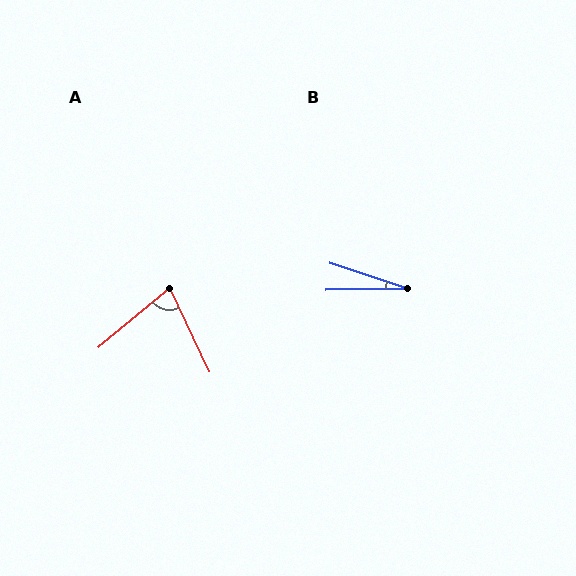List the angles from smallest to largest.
B (19°), A (76°).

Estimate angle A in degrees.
Approximately 76 degrees.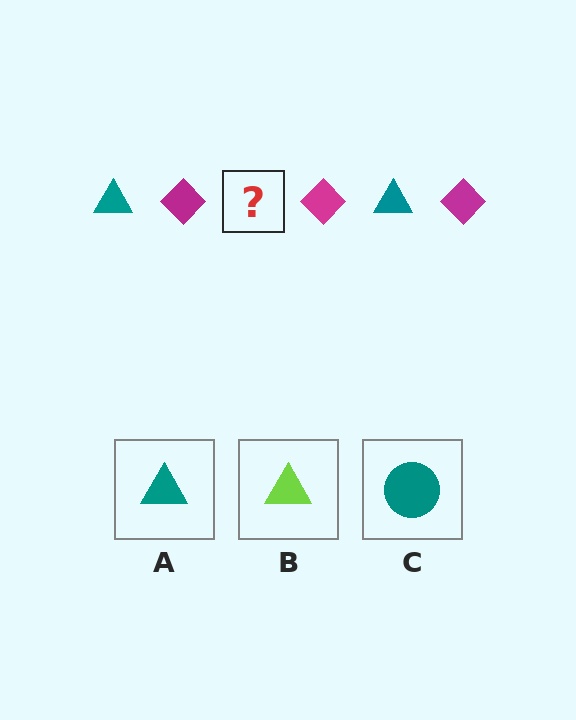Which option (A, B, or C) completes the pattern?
A.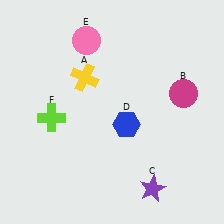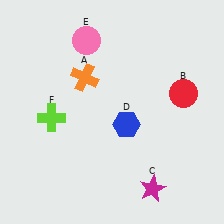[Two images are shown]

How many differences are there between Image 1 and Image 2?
There are 3 differences between the two images.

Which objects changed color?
A changed from yellow to orange. B changed from magenta to red. C changed from purple to magenta.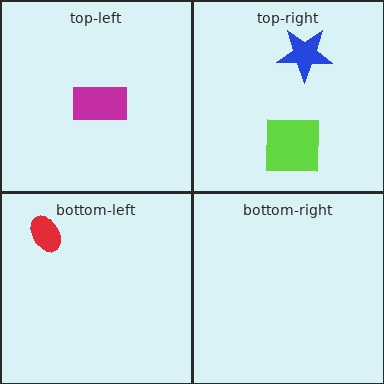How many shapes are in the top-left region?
1.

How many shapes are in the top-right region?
2.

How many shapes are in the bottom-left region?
1.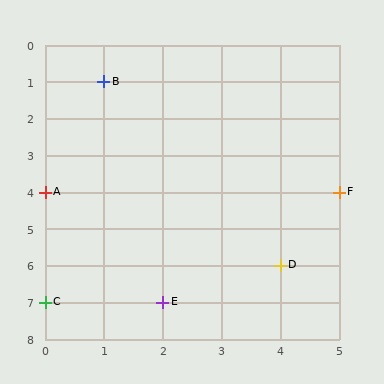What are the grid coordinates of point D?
Point D is at grid coordinates (4, 6).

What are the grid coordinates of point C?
Point C is at grid coordinates (0, 7).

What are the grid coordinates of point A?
Point A is at grid coordinates (0, 4).